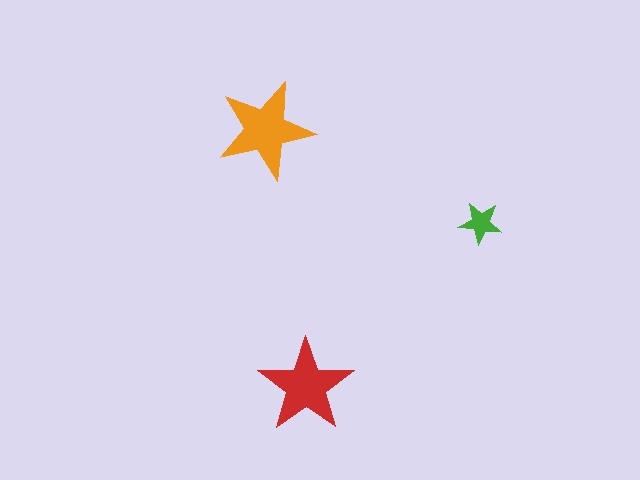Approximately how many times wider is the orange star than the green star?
About 2.5 times wider.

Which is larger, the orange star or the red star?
The orange one.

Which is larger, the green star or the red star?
The red one.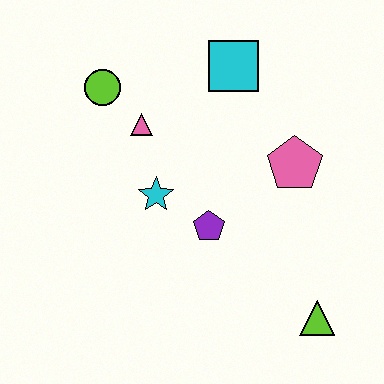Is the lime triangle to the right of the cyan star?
Yes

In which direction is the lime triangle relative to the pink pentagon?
The lime triangle is below the pink pentagon.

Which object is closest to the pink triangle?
The lime circle is closest to the pink triangle.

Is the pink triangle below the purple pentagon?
No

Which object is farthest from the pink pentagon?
The lime circle is farthest from the pink pentagon.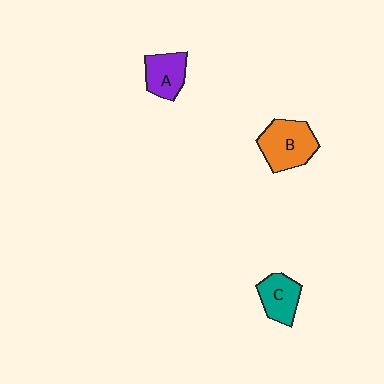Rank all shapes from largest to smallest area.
From largest to smallest: B (orange), A (purple), C (teal).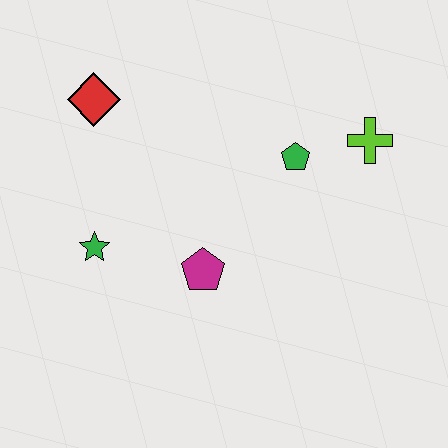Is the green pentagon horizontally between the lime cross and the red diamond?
Yes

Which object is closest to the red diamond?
The green star is closest to the red diamond.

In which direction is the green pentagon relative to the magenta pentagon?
The green pentagon is above the magenta pentagon.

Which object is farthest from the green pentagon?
The green star is farthest from the green pentagon.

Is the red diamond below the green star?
No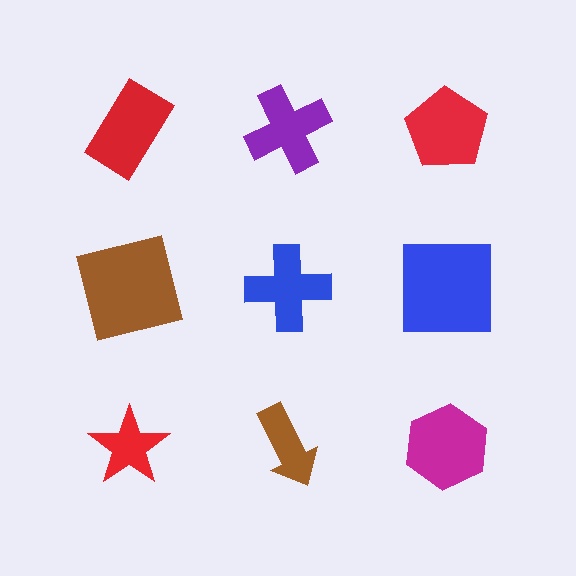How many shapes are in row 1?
3 shapes.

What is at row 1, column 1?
A red rectangle.